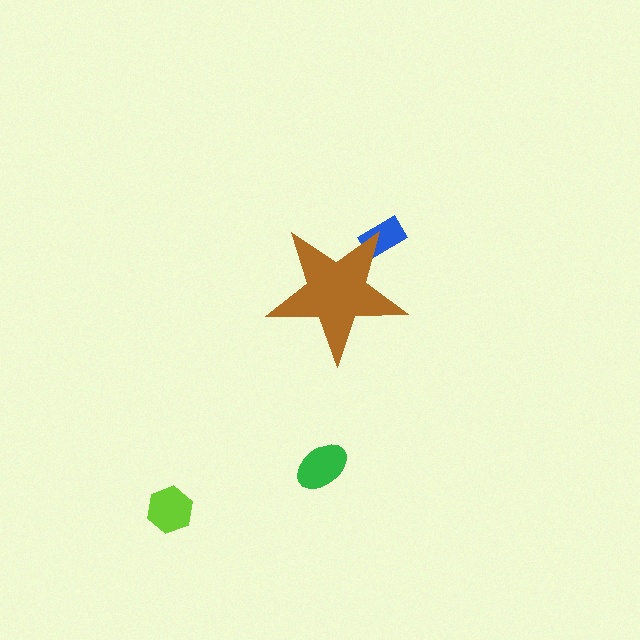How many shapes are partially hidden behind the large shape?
1 shape is partially hidden.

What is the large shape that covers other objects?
A brown star.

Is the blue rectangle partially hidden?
Yes, the blue rectangle is partially hidden behind the brown star.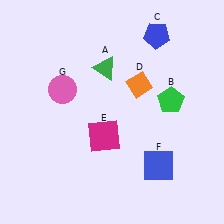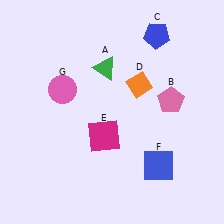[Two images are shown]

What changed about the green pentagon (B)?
In Image 1, B is green. In Image 2, it changed to pink.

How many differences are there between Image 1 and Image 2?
There is 1 difference between the two images.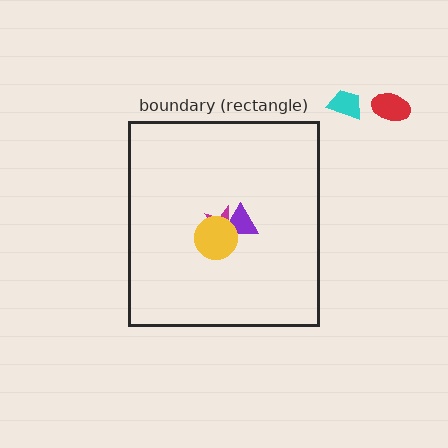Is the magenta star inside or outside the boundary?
Inside.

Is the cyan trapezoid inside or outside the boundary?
Outside.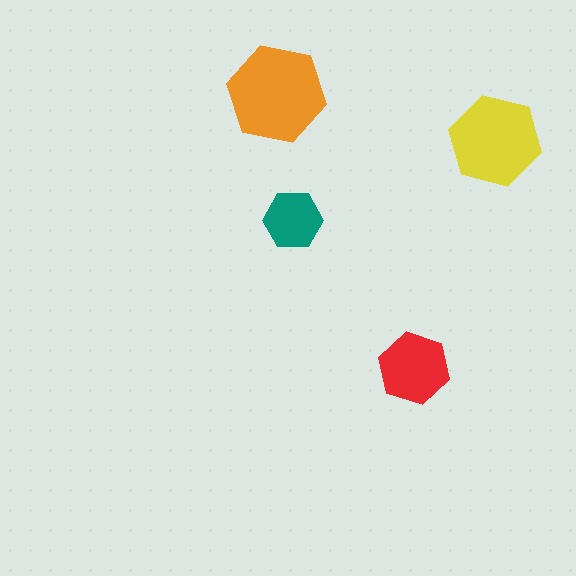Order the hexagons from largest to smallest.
the orange one, the yellow one, the red one, the teal one.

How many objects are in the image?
There are 4 objects in the image.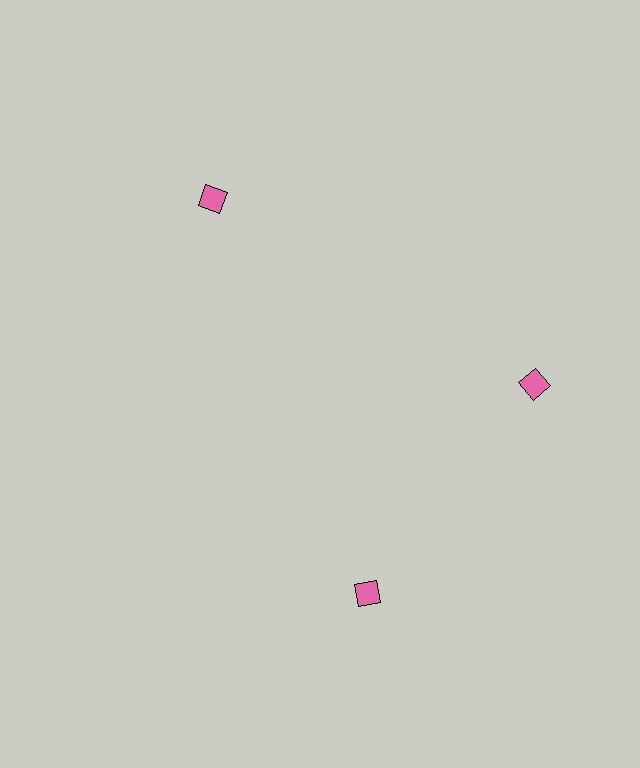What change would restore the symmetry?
The symmetry would be restored by rotating it back into even spacing with its neighbors so that all 3 diamonds sit at equal angles and equal distance from the center.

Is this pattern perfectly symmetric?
No. The 3 pink diamonds are arranged in a ring, but one element near the 7 o'clock position is rotated out of alignment along the ring, breaking the 3-fold rotational symmetry.